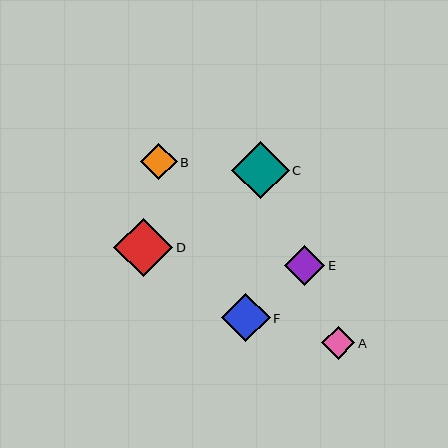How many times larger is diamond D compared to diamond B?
Diamond D is approximately 1.6 times the size of diamond B.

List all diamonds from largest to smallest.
From largest to smallest: D, C, F, E, B, A.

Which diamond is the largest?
Diamond D is the largest with a size of approximately 59 pixels.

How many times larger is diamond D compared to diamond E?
Diamond D is approximately 1.5 times the size of diamond E.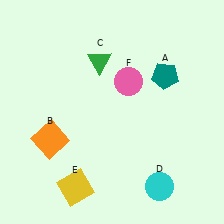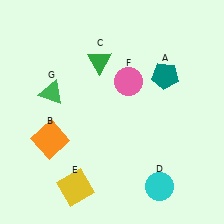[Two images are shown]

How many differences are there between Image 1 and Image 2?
There is 1 difference between the two images.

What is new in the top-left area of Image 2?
A green triangle (G) was added in the top-left area of Image 2.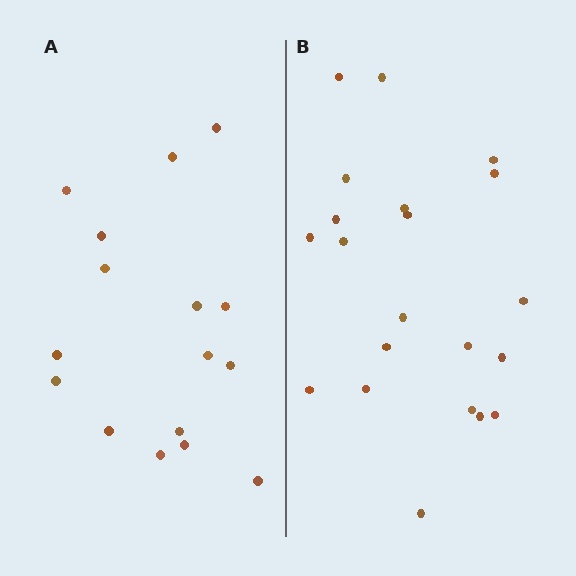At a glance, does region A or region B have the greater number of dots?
Region B (the right region) has more dots.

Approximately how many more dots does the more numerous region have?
Region B has about 5 more dots than region A.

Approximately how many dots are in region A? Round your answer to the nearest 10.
About 20 dots. (The exact count is 16, which rounds to 20.)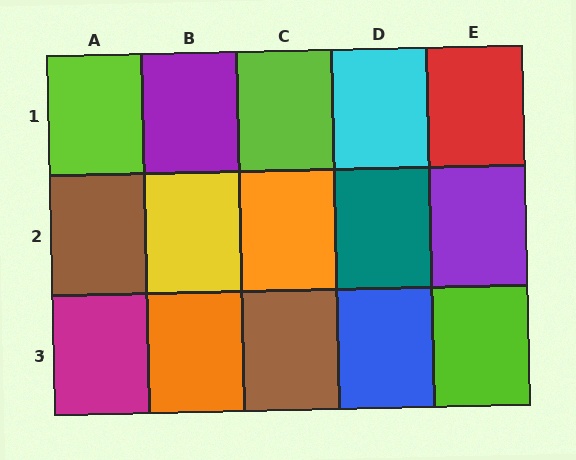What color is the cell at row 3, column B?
Orange.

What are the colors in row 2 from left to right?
Brown, yellow, orange, teal, purple.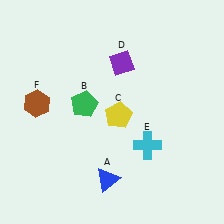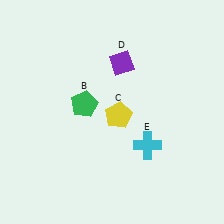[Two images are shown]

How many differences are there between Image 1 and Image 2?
There are 2 differences between the two images.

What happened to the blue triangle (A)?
The blue triangle (A) was removed in Image 2. It was in the bottom-left area of Image 1.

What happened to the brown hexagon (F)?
The brown hexagon (F) was removed in Image 2. It was in the top-left area of Image 1.